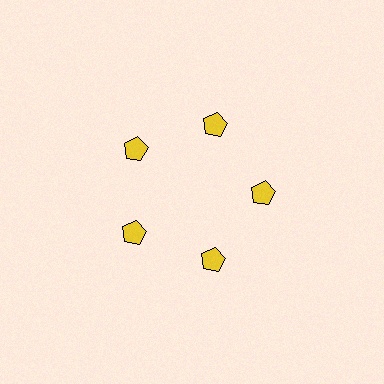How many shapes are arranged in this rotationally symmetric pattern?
There are 5 shapes, arranged in 5 groups of 1.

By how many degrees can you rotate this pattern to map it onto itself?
The pattern maps onto itself every 72 degrees of rotation.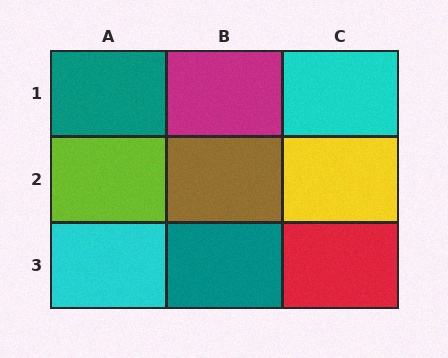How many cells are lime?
1 cell is lime.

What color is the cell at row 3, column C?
Red.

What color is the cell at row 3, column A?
Cyan.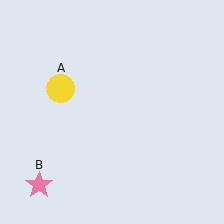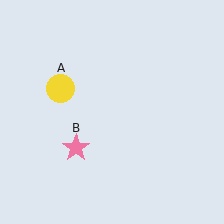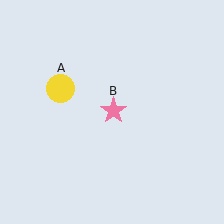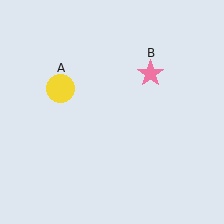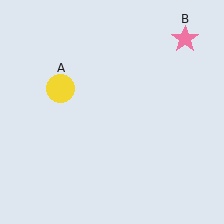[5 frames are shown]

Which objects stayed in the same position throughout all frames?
Yellow circle (object A) remained stationary.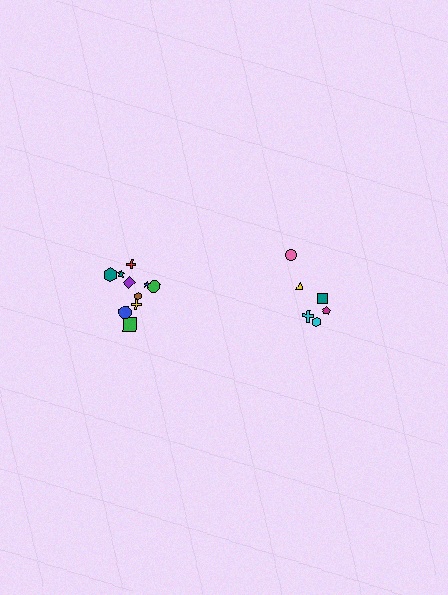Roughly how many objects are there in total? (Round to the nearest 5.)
Roughly 15 objects in total.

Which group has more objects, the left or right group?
The left group.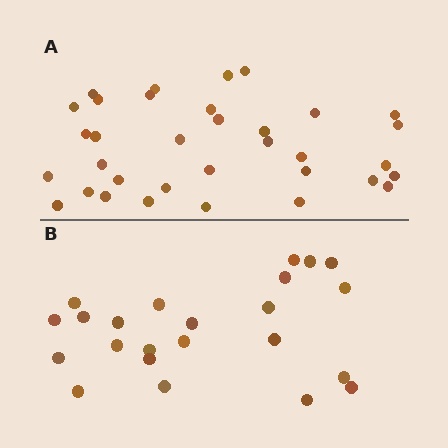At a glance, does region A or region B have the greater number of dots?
Region A (the top region) has more dots.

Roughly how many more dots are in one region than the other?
Region A has roughly 12 or so more dots than region B.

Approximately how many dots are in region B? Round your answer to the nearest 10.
About 20 dots. (The exact count is 23, which rounds to 20.)